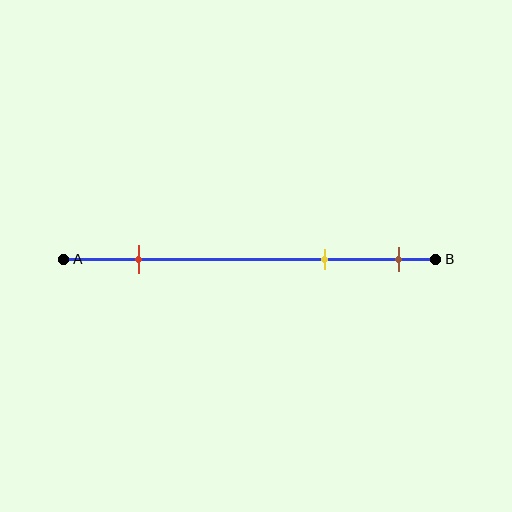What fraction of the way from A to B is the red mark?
The red mark is approximately 20% (0.2) of the way from A to B.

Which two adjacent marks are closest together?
The yellow and brown marks are the closest adjacent pair.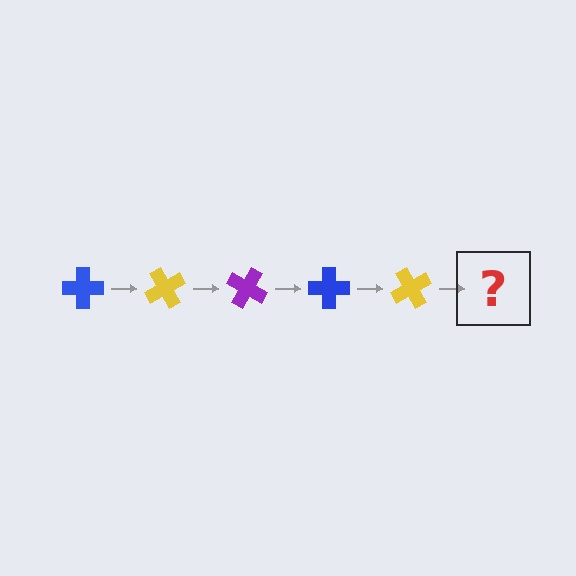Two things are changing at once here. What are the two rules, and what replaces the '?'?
The two rules are that it rotates 60 degrees each step and the color cycles through blue, yellow, and purple. The '?' should be a purple cross, rotated 300 degrees from the start.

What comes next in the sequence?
The next element should be a purple cross, rotated 300 degrees from the start.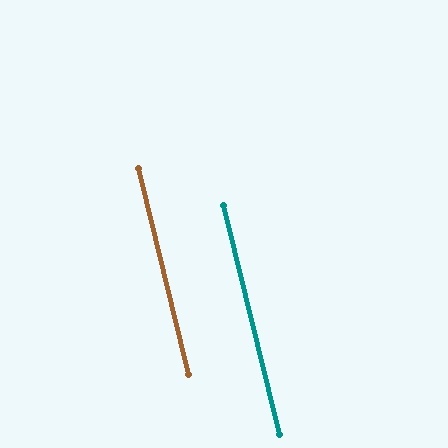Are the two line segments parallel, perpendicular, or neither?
Parallel — their directions differ by only 0.2°.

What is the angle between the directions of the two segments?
Approximately 0 degrees.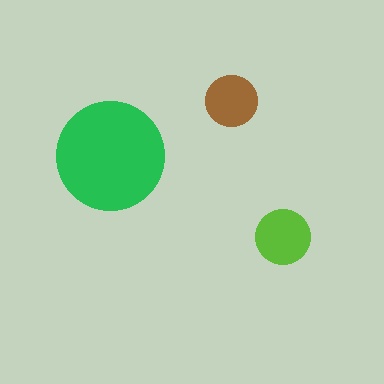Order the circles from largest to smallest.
the green one, the lime one, the brown one.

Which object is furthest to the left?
The green circle is leftmost.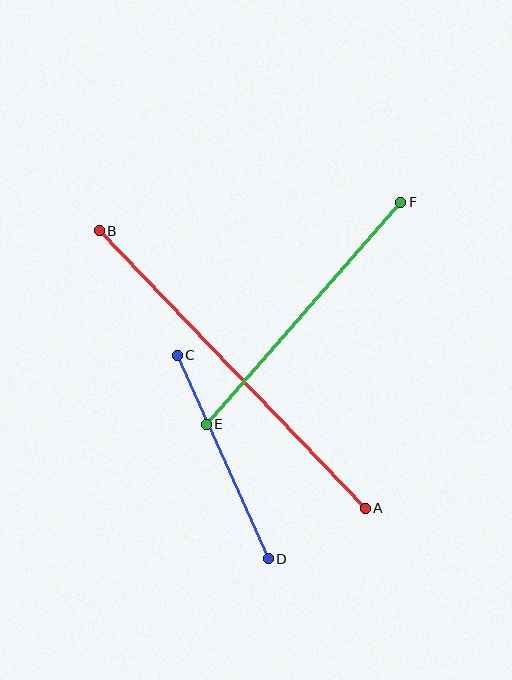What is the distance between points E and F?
The distance is approximately 295 pixels.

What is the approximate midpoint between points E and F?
The midpoint is at approximately (303, 313) pixels.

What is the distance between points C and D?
The distance is approximately 223 pixels.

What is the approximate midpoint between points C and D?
The midpoint is at approximately (223, 457) pixels.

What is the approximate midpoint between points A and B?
The midpoint is at approximately (232, 369) pixels.